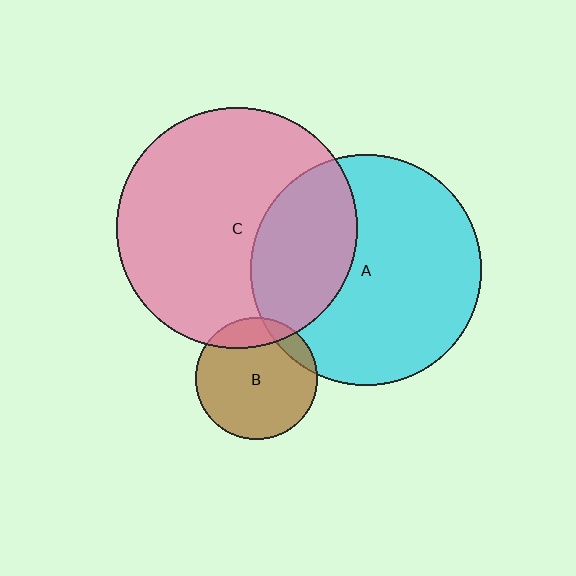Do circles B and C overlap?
Yes.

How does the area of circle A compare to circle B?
Approximately 3.6 times.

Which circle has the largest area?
Circle C (pink).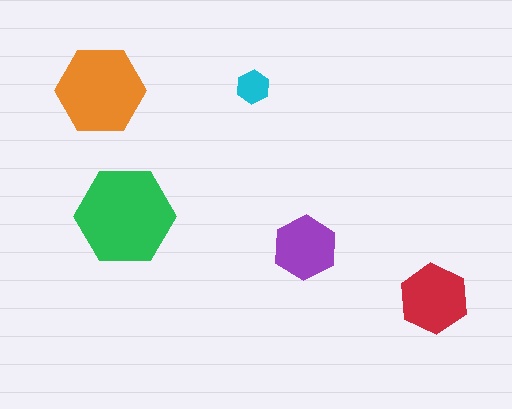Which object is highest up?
The cyan hexagon is topmost.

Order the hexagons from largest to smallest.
the green one, the orange one, the red one, the purple one, the cyan one.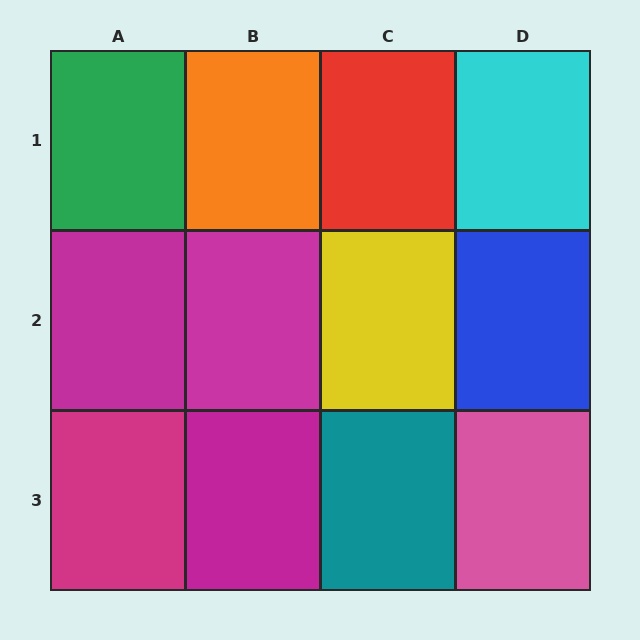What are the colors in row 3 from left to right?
Magenta, magenta, teal, pink.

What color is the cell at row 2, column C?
Yellow.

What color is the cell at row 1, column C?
Red.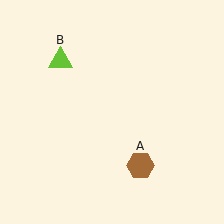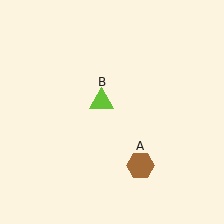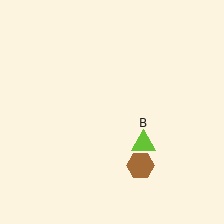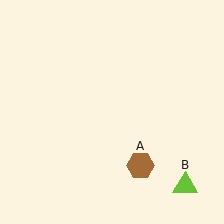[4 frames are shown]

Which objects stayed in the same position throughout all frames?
Brown hexagon (object A) remained stationary.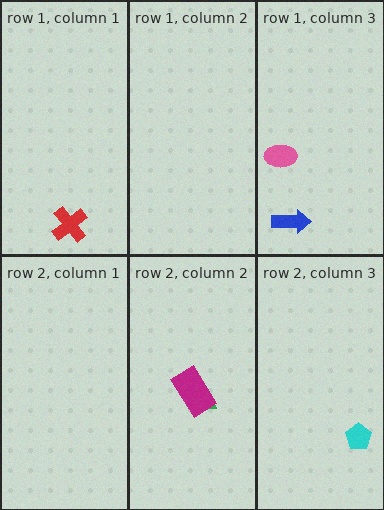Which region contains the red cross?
The row 1, column 1 region.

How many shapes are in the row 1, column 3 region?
2.